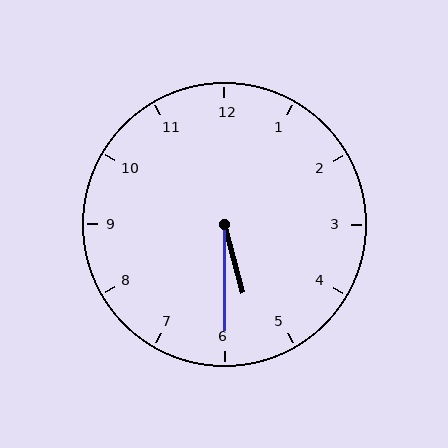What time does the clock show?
5:30.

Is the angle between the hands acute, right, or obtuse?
It is acute.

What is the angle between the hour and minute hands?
Approximately 15 degrees.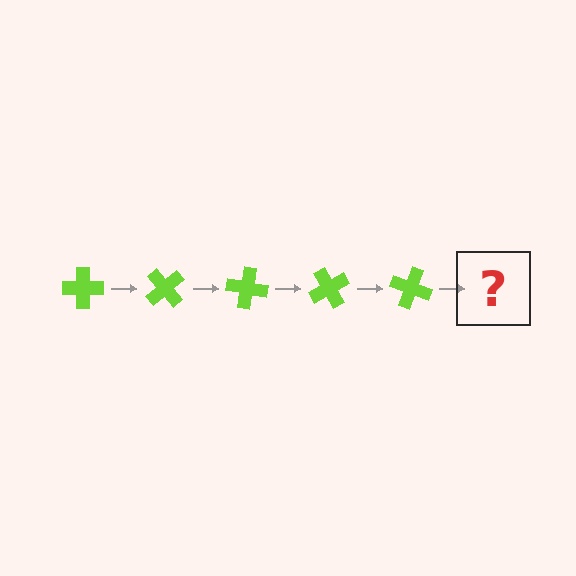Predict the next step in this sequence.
The next step is a lime cross rotated 250 degrees.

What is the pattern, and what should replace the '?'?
The pattern is that the cross rotates 50 degrees each step. The '?' should be a lime cross rotated 250 degrees.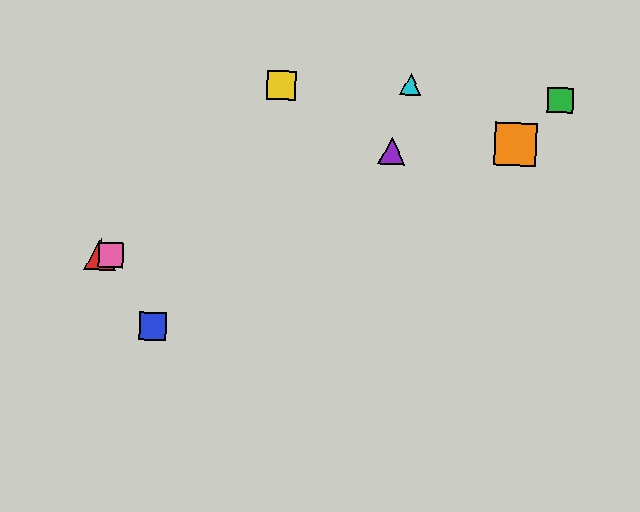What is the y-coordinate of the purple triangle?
The purple triangle is at y≈151.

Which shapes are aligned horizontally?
The red triangle, the pink square are aligned horizontally.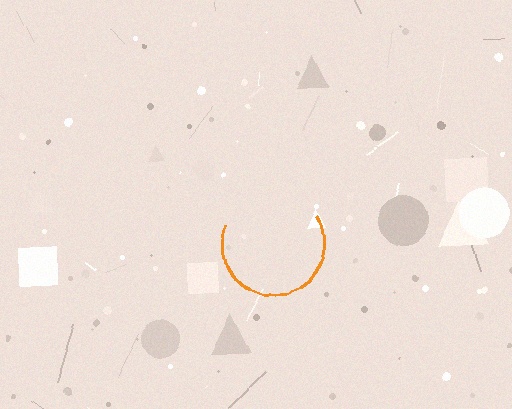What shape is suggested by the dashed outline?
The dashed outline suggests a circle.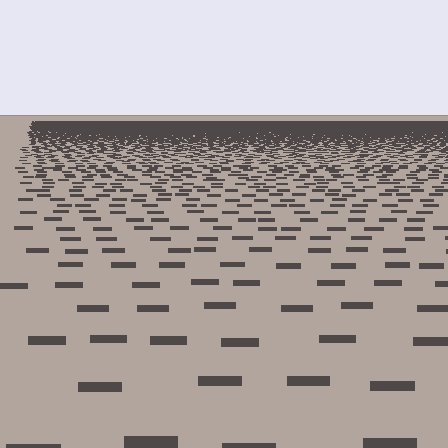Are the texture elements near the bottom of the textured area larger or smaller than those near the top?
Larger. Near the bottom, elements are closer to the viewer and appear at a bigger on-screen size.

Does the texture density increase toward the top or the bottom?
Density increases toward the top.